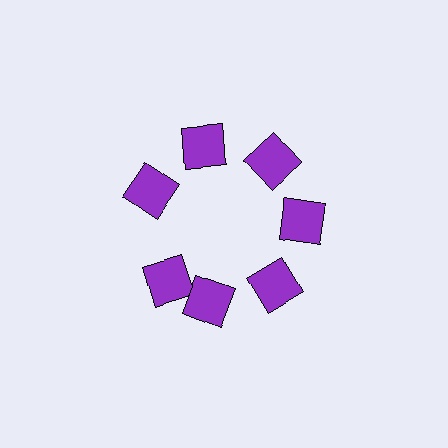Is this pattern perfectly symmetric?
No. The 7 purple squares are arranged in a ring, but one element near the 8 o'clock position is rotated out of alignment along the ring, breaking the 7-fold rotational symmetry.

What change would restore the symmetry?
The symmetry would be restored by rotating it back into even spacing with its neighbors so that all 7 squares sit at equal angles and equal distance from the center.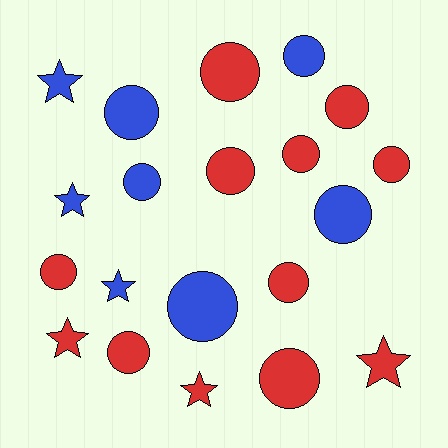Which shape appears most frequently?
Circle, with 14 objects.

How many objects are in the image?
There are 20 objects.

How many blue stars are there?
There are 3 blue stars.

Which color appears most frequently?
Red, with 12 objects.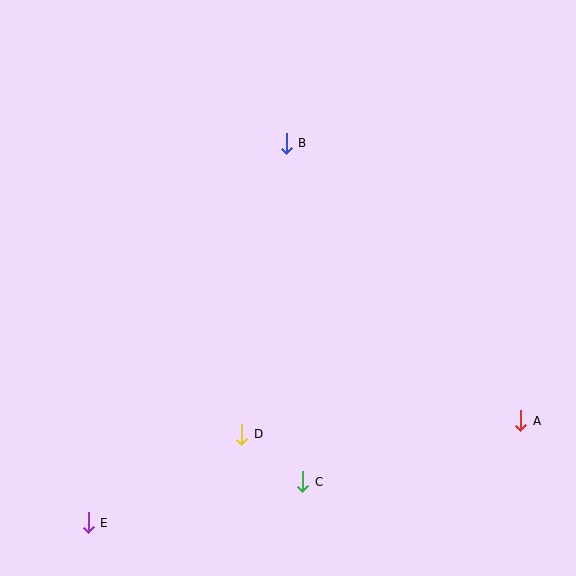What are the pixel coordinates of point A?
Point A is at (521, 421).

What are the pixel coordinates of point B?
Point B is at (286, 143).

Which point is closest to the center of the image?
Point B at (286, 143) is closest to the center.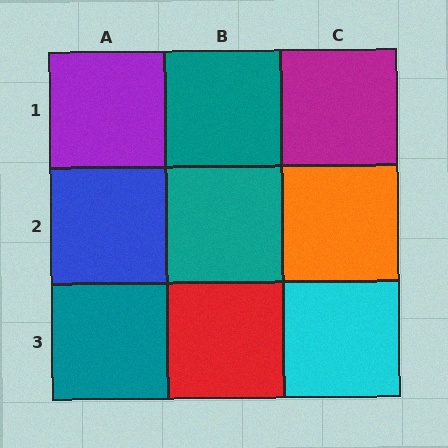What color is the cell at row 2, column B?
Teal.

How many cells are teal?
3 cells are teal.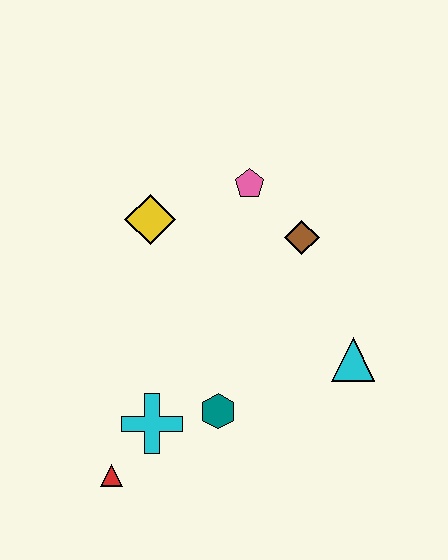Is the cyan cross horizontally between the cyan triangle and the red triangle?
Yes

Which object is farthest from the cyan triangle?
The red triangle is farthest from the cyan triangle.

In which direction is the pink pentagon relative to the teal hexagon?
The pink pentagon is above the teal hexagon.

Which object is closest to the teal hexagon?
The cyan cross is closest to the teal hexagon.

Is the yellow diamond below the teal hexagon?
No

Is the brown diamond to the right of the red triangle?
Yes